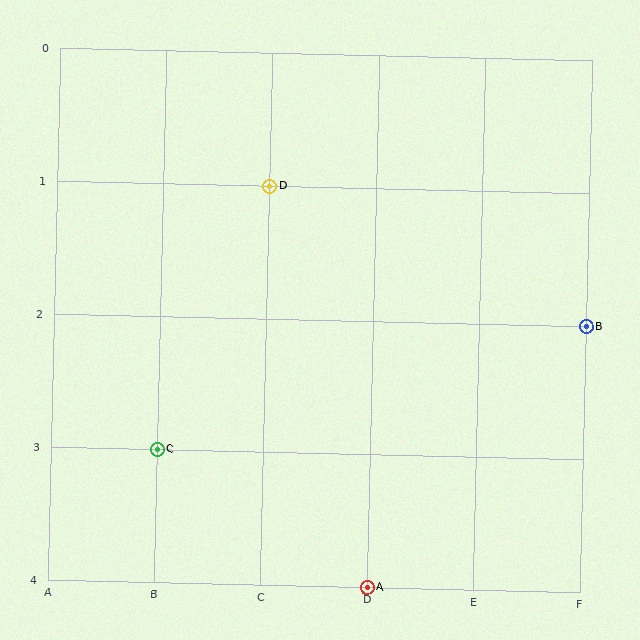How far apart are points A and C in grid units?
Points A and C are 2 columns and 1 row apart (about 2.2 grid units diagonally).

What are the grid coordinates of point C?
Point C is at grid coordinates (B, 3).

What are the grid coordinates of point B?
Point B is at grid coordinates (F, 2).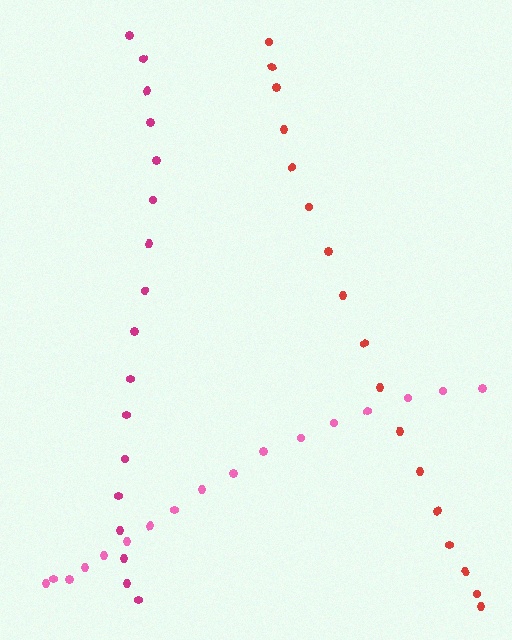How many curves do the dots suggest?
There are 3 distinct paths.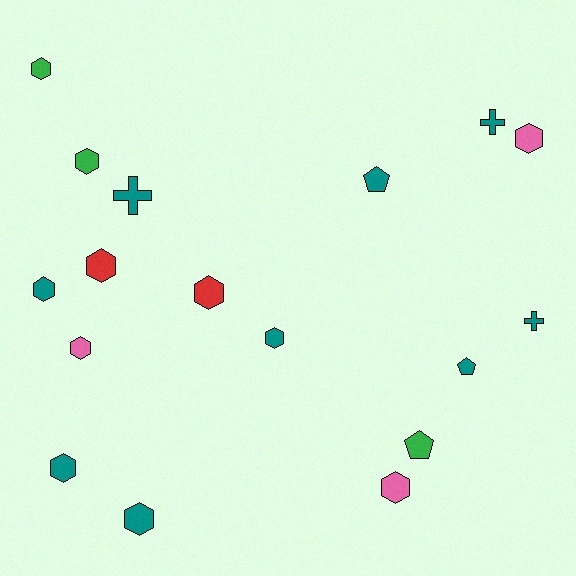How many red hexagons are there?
There are 2 red hexagons.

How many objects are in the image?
There are 17 objects.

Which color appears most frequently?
Teal, with 9 objects.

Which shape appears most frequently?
Hexagon, with 11 objects.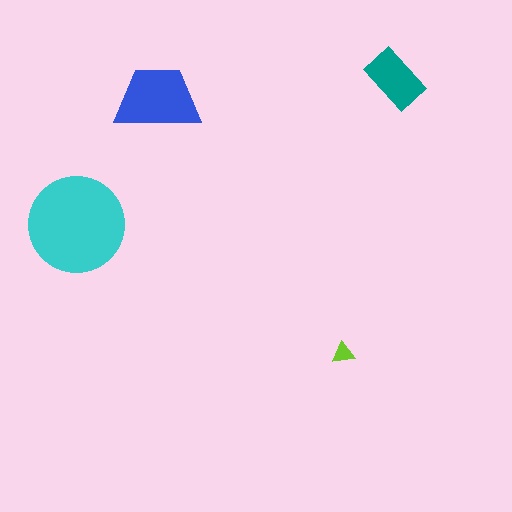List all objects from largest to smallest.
The cyan circle, the blue trapezoid, the teal rectangle, the lime triangle.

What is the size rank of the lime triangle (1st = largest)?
4th.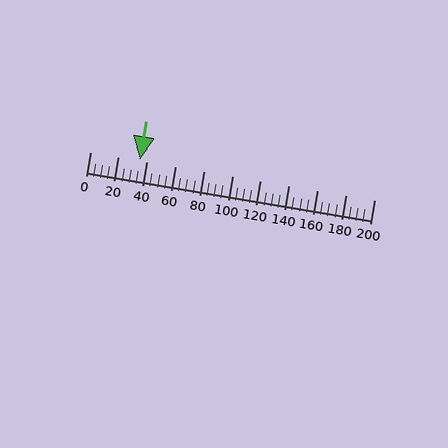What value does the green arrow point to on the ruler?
The green arrow points to approximately 35.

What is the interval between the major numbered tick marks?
The major tick marks are spaced 20 units apart.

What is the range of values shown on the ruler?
The ruler shows values from 0 to 200.